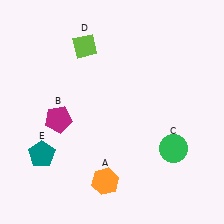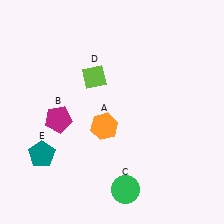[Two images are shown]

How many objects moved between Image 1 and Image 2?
3 objects moved between the two images.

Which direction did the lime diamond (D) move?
The lime diamond (D) moved down.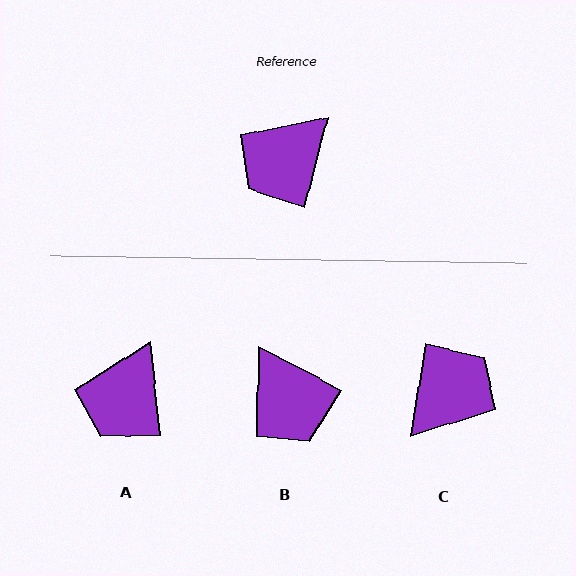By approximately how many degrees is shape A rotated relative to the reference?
Approximately 20 degrees counter-clockwise.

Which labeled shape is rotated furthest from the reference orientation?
C, about 175 degrees away.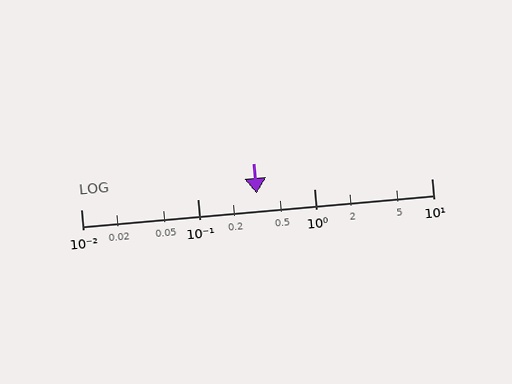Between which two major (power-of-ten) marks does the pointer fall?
The pointer is between 0.1 and 1.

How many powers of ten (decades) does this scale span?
The scale spans 3 decades, from 0.01 to 10.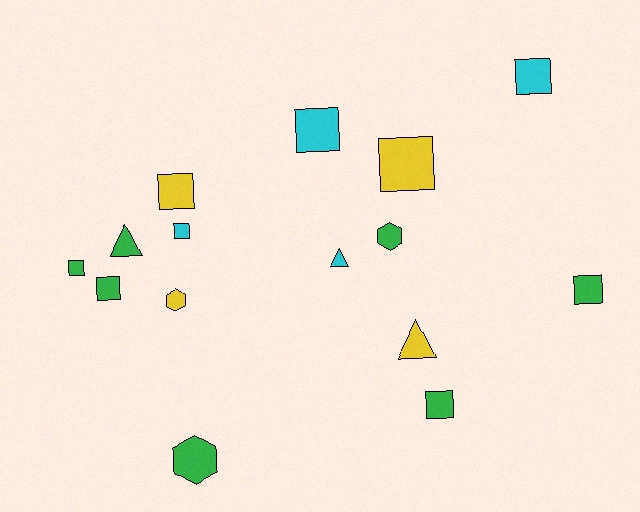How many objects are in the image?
There are 15 objects.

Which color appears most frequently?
Green, with 7 objects.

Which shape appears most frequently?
Square, with 9 objects.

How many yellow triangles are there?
There is 1 yellow triangle.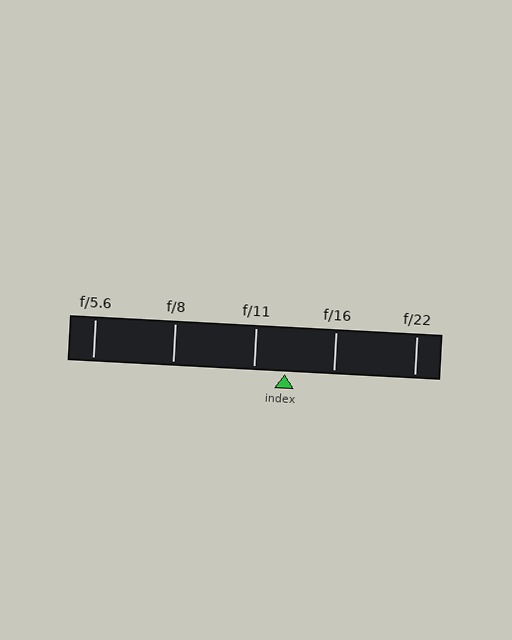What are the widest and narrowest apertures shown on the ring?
The widest aperture shown is f/5.6 and the narrowest is f/22.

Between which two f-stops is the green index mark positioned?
The index mark is between f/11 and f/16.